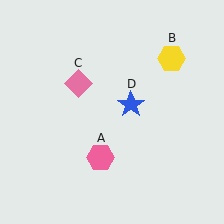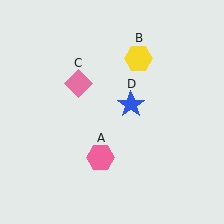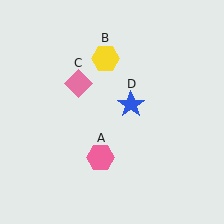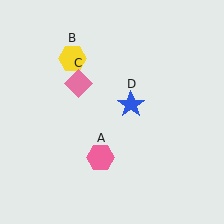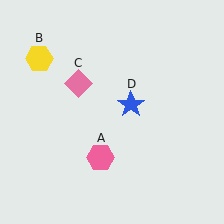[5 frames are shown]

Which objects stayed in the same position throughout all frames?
Pink hexagon (object A) and pink diamond (object C) and blue star (object D) remained stationary.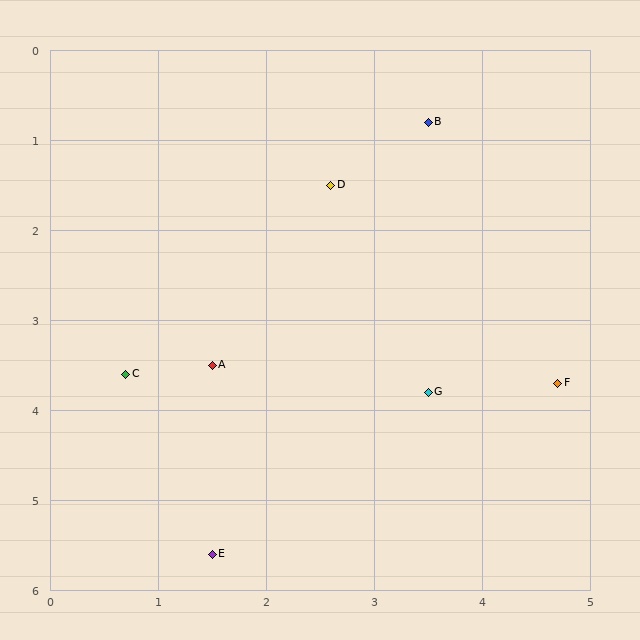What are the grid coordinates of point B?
Point B is at approximately (3.5, 0.8).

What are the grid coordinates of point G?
Point G is at approximately (3.5, 3.8).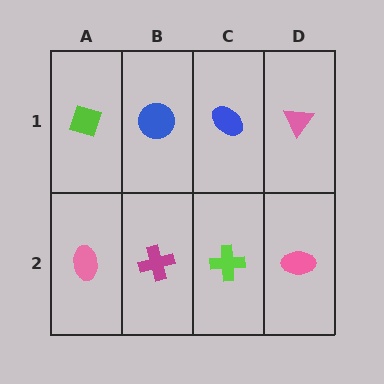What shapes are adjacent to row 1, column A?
A pink ellipse (row 2, column A), a blue circle (row 1, column B).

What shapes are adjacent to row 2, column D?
A pink triangle (row 1, column D), a lime cross (row 2, column C).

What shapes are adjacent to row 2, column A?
A lime diamond (row 1, column A), a magenta cross (row 2, column B).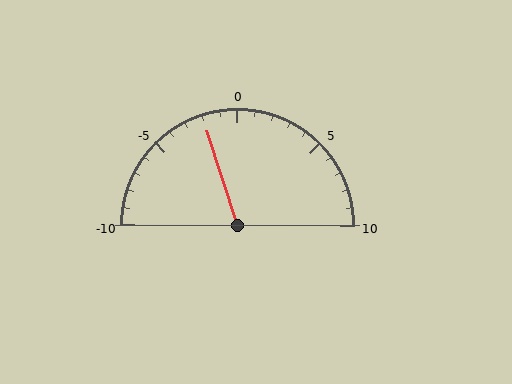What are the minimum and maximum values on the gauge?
The gauge ranges from -10 to 10.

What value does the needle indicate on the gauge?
The needle indicates approximately -2.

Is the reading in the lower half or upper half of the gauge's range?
The reading is in the lower half of the range (-10 to 10).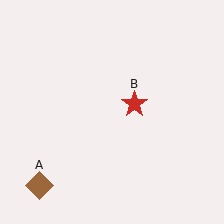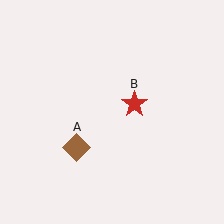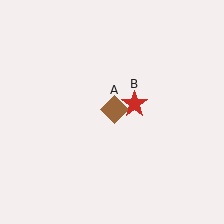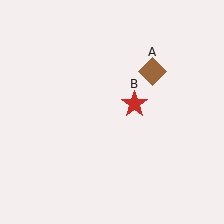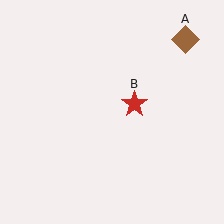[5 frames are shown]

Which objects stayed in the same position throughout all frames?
Red star (object B) remained stationary.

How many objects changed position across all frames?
1 object changed position: brown diamond (object A).